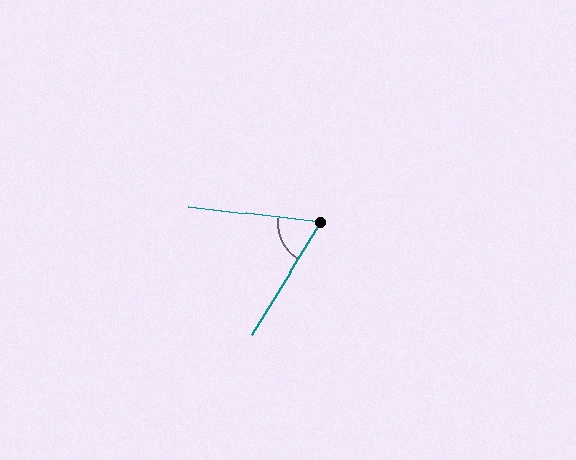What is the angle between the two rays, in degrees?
Approximately 65 degrees.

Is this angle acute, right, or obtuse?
It is acute.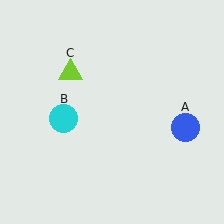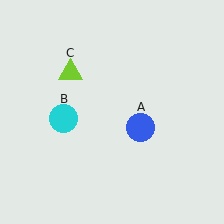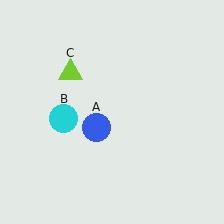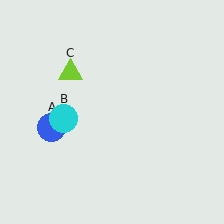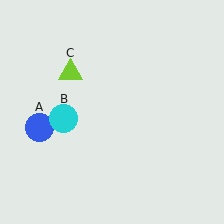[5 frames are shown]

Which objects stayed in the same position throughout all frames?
Cyan circle (object B) and lime triangle (object C) remained stationary.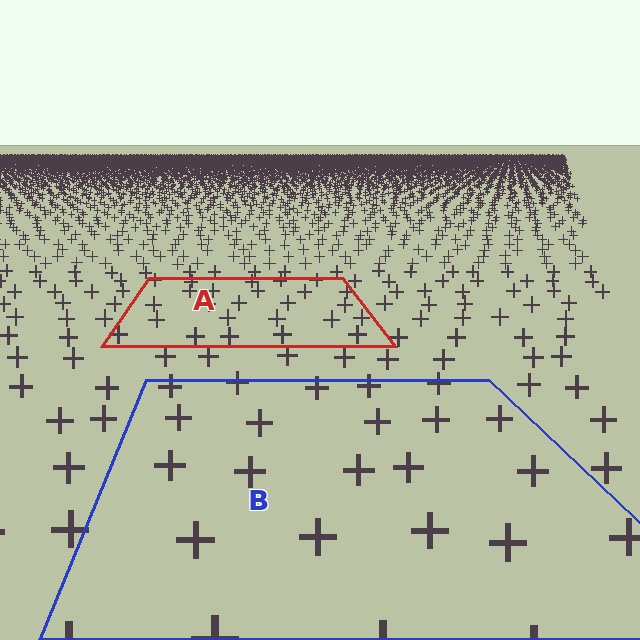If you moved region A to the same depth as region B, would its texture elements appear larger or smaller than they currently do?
They would appear larger. At a closer depth, the same texture elements are projected at a bigger on-screen size.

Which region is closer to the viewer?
Region B is closer. The texture elements there are larger and more spread out.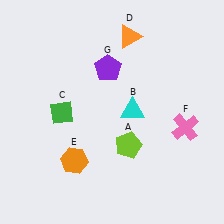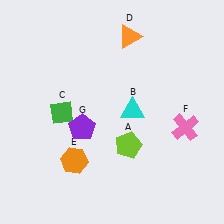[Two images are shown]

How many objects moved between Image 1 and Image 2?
1 object moved between the two images.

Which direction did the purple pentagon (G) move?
The purple pentagon (G) moved down.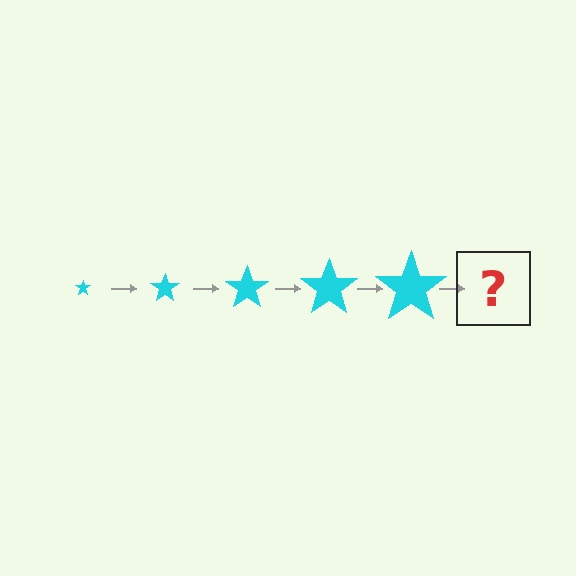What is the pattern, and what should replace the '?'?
The pattern is that the star gets progressively larger each step. The '?' should be a cyan star, larger than the previous one.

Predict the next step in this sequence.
The next step is a cyan star, larger than the previous one.